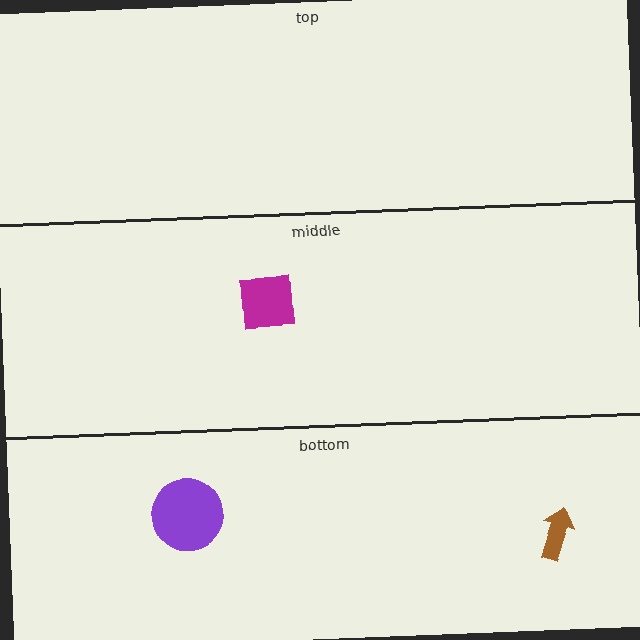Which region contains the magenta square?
The middle region.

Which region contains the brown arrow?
The bottom region.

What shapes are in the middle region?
The magenta square.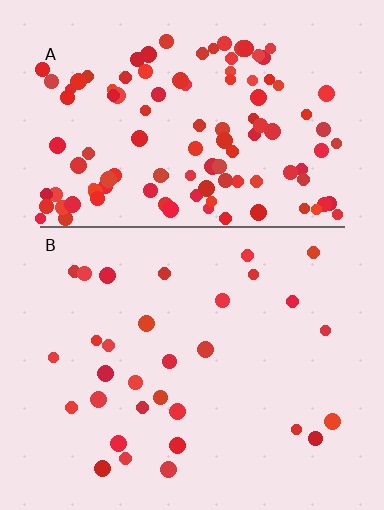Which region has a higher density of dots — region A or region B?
A (the top).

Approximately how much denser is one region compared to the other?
Approximately 3.8× — region A over region B.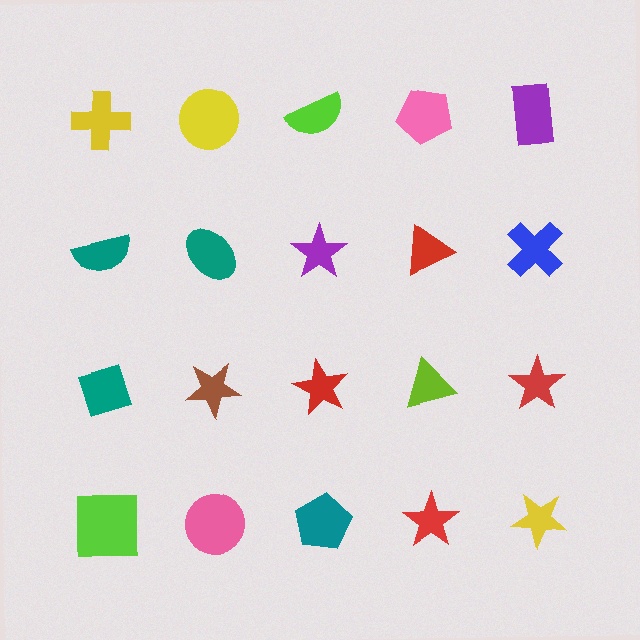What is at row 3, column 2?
A brown star.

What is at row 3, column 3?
A red star.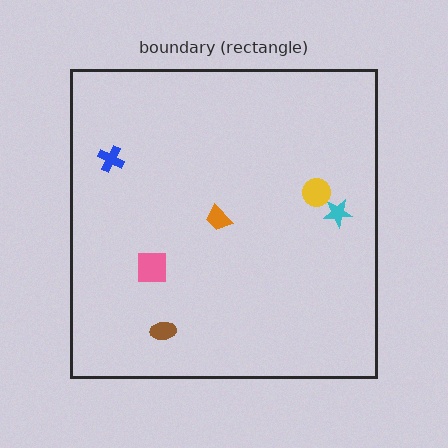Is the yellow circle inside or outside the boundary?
Inside.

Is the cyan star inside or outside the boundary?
Inside.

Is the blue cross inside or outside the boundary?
Inside.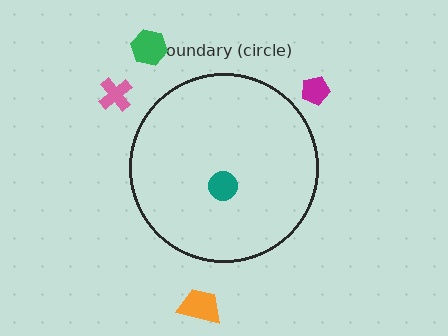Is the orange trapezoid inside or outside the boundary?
Outside.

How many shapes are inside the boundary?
1 inside, 4 outside.